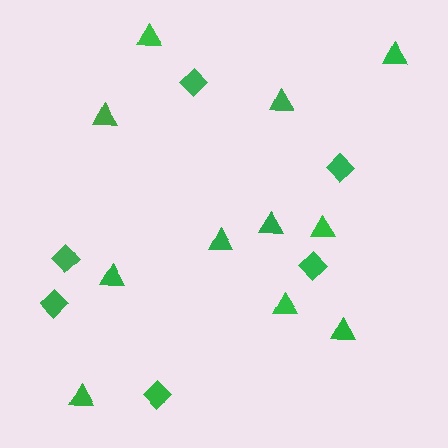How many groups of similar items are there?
There are 2 groups: one group of diamonds (6) and one group of triangles (11).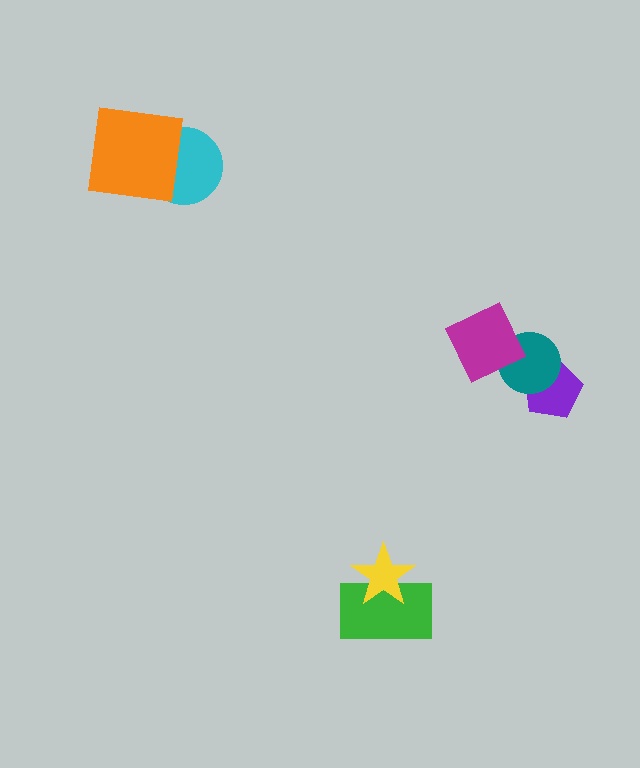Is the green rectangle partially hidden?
Yes, it is partially covered by another shape.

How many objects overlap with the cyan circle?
1 object overlaps with the cyan circle.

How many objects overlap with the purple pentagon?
1 object overlaps with the purple pentagon.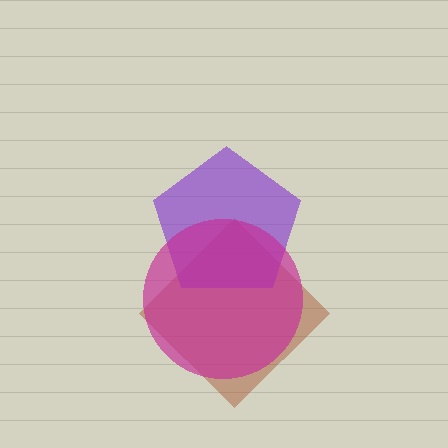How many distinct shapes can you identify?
There are 3 distinct shapes: a brown diamond, a purple pentagon, a magenta circle.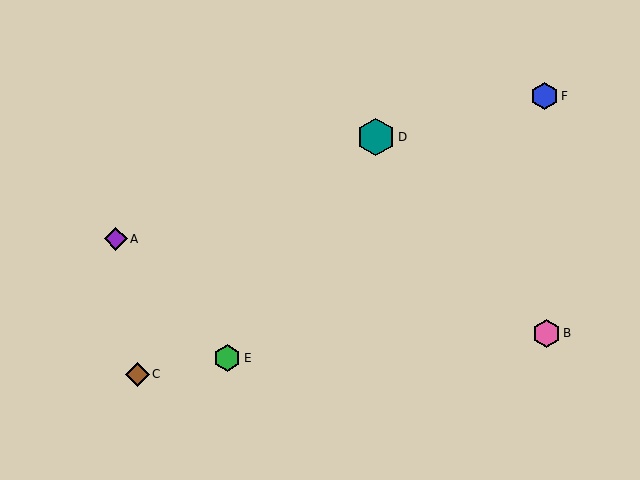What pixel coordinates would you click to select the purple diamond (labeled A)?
Click at (116, 239) to select the purple diamond A.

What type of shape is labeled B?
Shape B is a pink hexagon.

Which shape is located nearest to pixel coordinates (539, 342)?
The pink hexagon (labeled B) at (546, 333) is nearest to that location.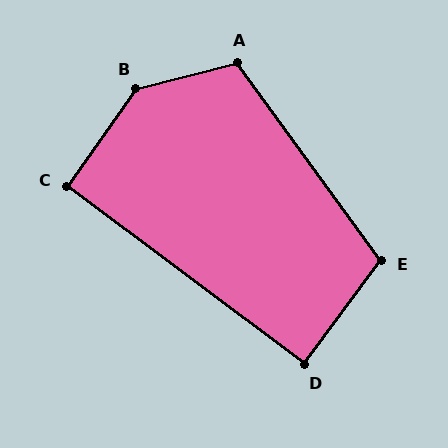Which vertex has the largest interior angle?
B, at approximately 139 degrees.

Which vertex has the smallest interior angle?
D, at approximately 90 degrees.